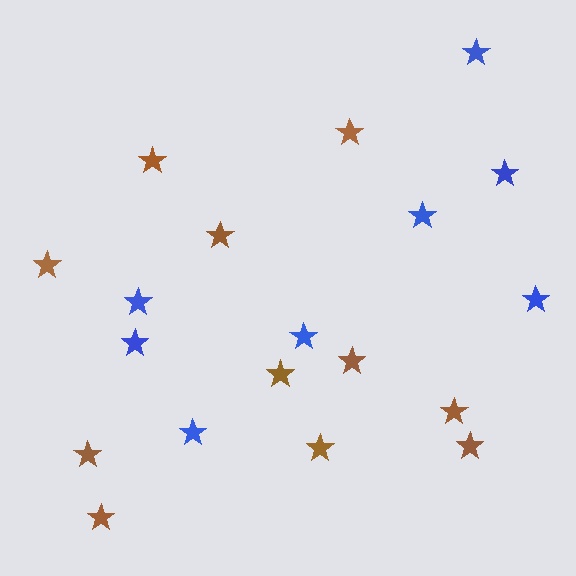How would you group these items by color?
There are 2 groups: one group of blue stars (8) and one group of brown stars (11).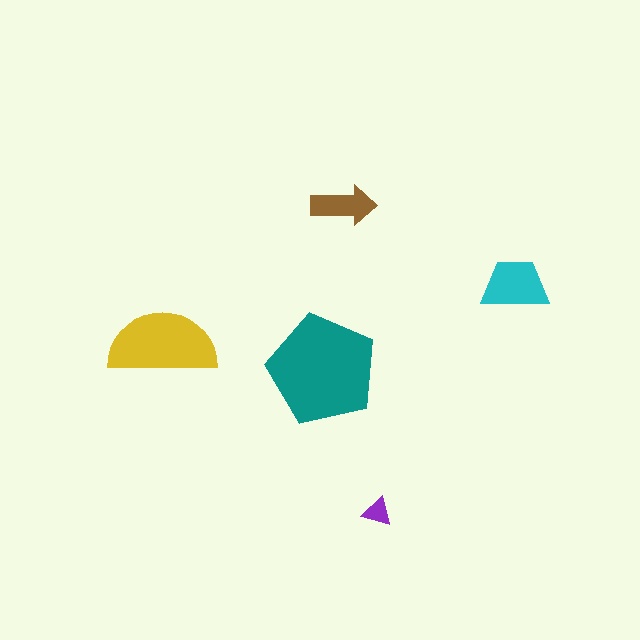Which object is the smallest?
The purple triangle.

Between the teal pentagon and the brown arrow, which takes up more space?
The teal pentagon.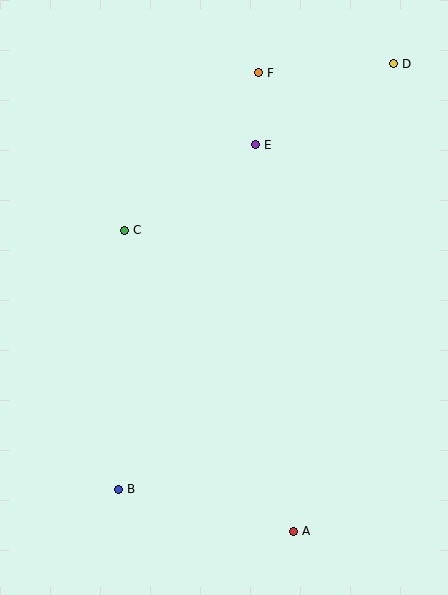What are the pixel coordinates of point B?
Point B is at (119, 489).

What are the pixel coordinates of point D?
Point D is at (394, 64).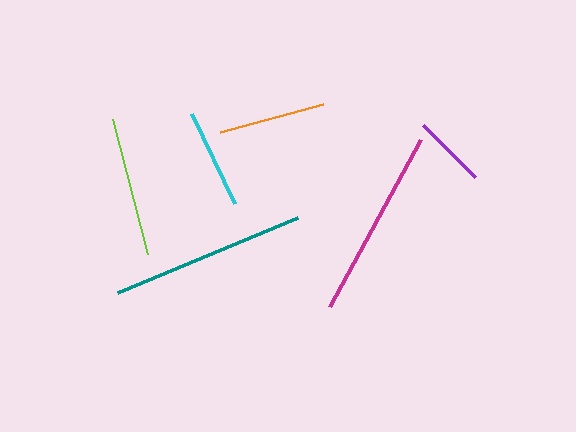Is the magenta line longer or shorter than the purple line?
The magenta line is longer than the purple line.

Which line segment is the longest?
The teal line is the longest at approximately 195 pixels.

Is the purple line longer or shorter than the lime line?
The lime line is longer than the purple line.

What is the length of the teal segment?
The teal segment is approximately 195 pixels long.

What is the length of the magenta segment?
The magenta segment is approximately 190 pixels long.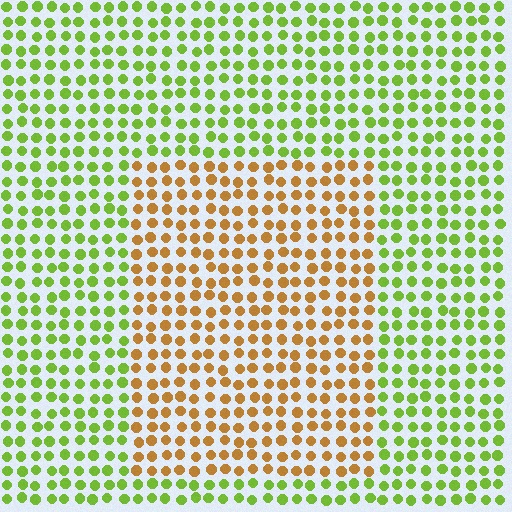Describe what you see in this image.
The image is filled with small lime elements in a uniform arrangement. A rectangle-shaped region is visible where the elements are tinted to a slightly different hue, forming a subtle color boundary.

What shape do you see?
I see a rectangle.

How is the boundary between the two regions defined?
The boundary is defined purely by a slight shift in hue (about 58 degrees). Spacing, size, and orientation are identical on both sides.